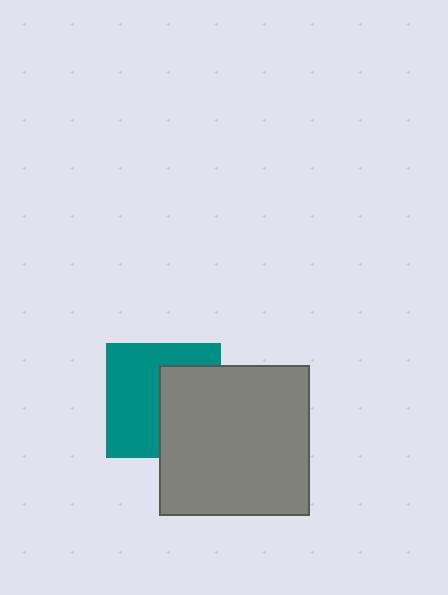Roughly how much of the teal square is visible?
About half of it is visible (roughly 57%).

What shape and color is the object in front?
The object in front is a gray square.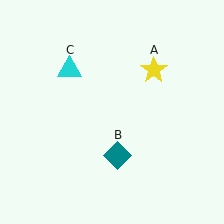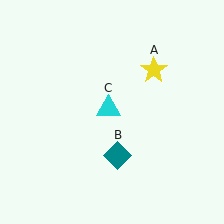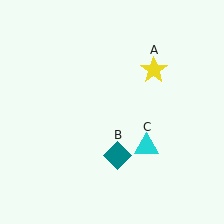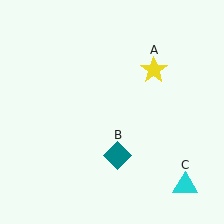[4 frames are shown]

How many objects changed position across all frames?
1 object changed position: cyan triangle (object C).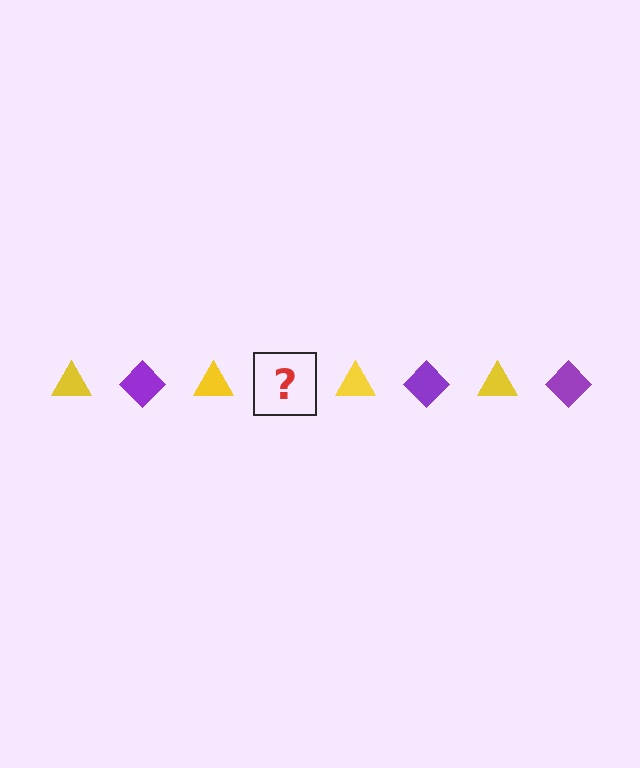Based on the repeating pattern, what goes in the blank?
The blank should be a purple diamond.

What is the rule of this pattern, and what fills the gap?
The rule is that the pattern alternates between yellow triangle and purple diamond. The gap should be filled with a purple diamond.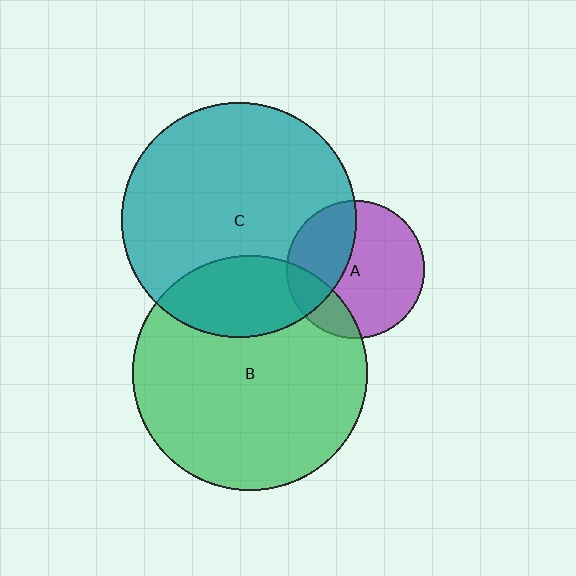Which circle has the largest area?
Circle B (green).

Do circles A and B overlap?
Yes.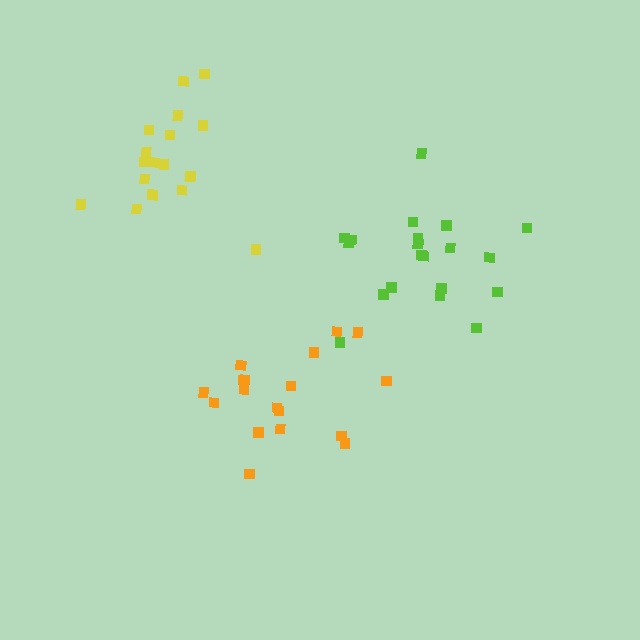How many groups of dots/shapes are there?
There are 3 groups.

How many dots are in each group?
Group 1: 20 dots, Group 2: 18 dots, Group 3: 17 dots (55 total).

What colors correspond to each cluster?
The clusters are colored: lime, orange, yellow.